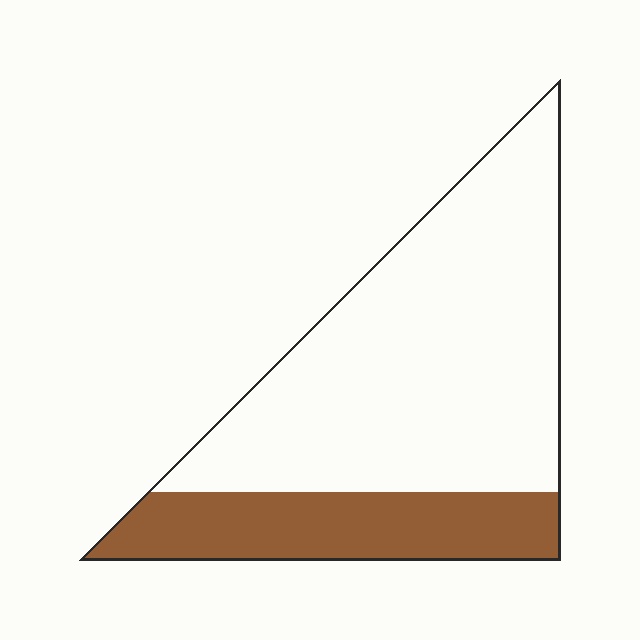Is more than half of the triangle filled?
No.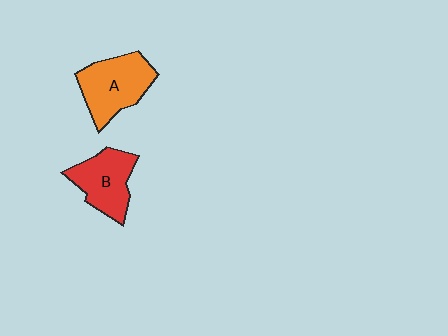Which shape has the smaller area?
Shape B (red).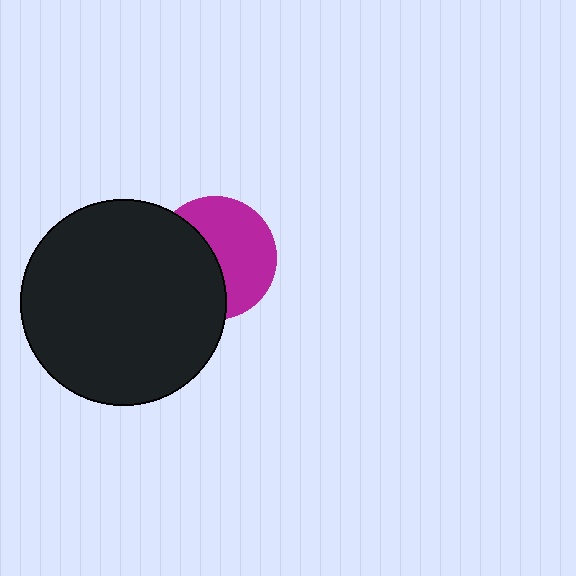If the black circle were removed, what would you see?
You would see the complete magenta circle.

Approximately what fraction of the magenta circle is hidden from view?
Roughly 45% of the magenta circle is hidden behind the black circle.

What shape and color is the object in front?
The object in front is a black circle.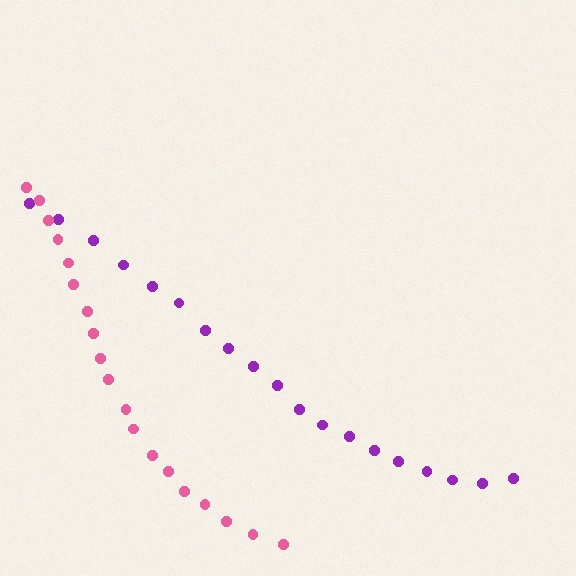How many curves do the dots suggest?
There are 2 distinct paths.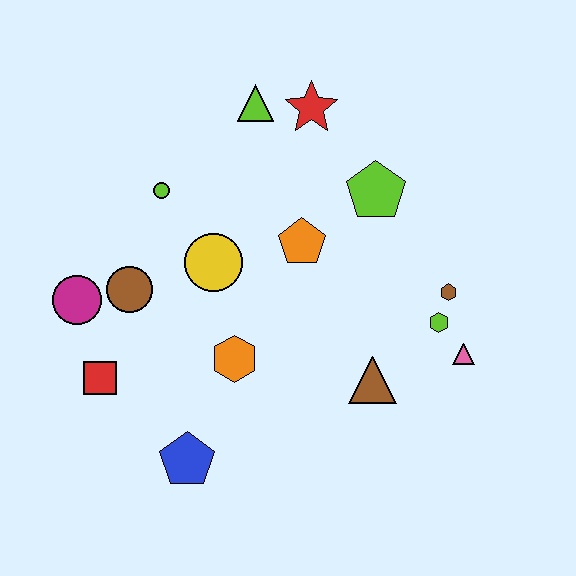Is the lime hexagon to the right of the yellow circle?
Yes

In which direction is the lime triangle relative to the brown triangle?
The lime triangle is above the brown triangle.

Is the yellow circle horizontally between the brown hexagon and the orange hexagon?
No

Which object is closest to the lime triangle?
The red star is closest to the lime triangle.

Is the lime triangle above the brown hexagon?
Yes